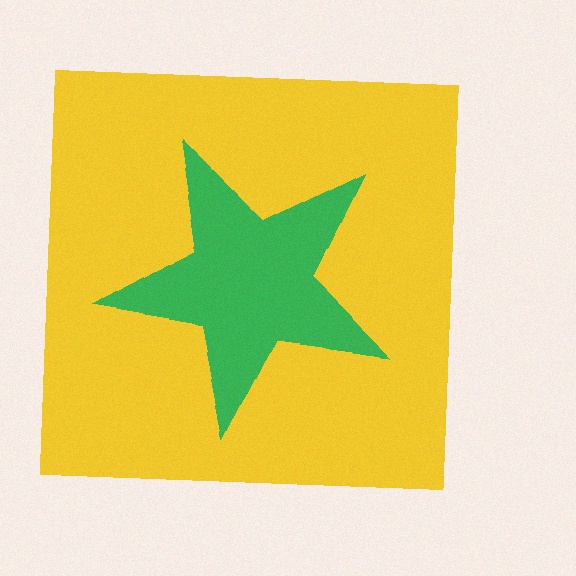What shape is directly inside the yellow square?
The green star.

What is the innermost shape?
The green star.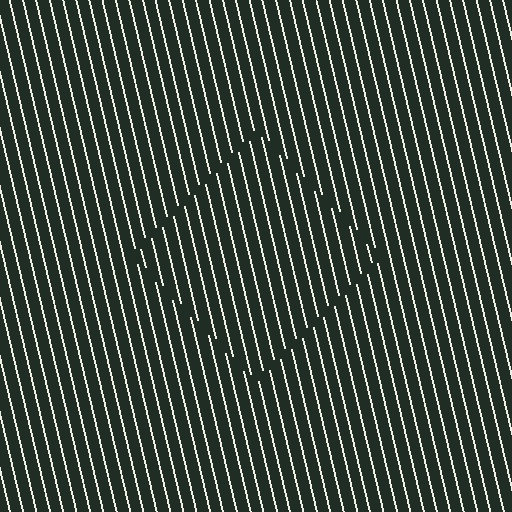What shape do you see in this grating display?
An illusory square. The interior of the shape contains the same grating, shifted by half a period — the contour is defined by the phase discontinuity where line-ends from the inner and outer gratings abut.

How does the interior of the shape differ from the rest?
The interior of the shape contains the same grating, shifted by half a period — the contour is defined by the phase discontinuity where line-ends from the inner and outer gratings abut.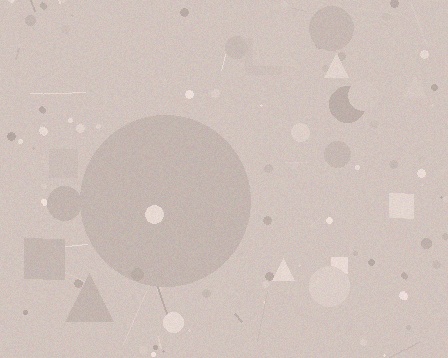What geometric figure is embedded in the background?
A circle is embedded in the background.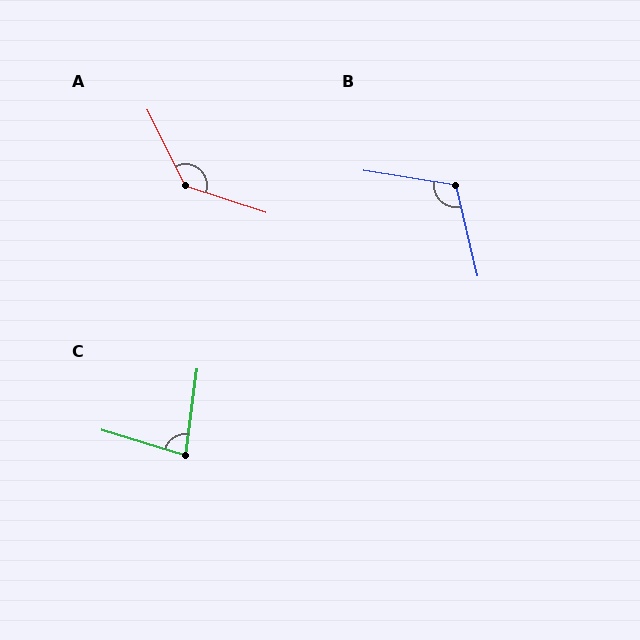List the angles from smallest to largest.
C (81°), B (112°), A (135°).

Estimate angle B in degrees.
Approximately 112 degrees.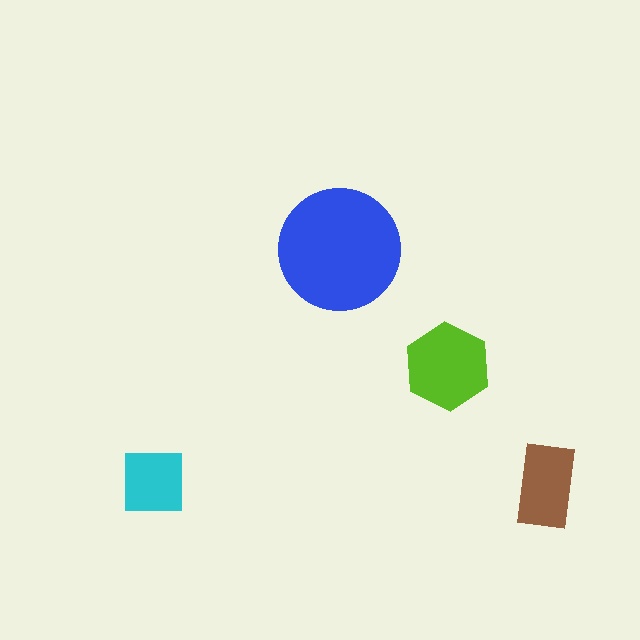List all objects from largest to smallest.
The blue circle, the lime hexagon, the brown rectangle, the cyan square.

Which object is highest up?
The blue circle is topmost.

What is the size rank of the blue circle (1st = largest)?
1st.